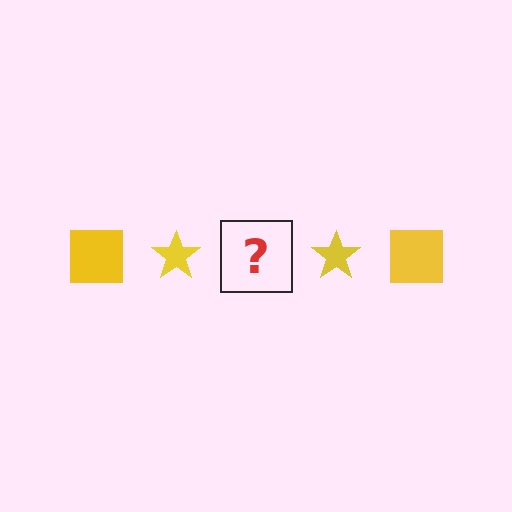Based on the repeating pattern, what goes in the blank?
The blank should be a yellow square.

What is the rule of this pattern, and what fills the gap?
The rule is that the pattern cycles through square, star shapes in yellow. The gap should be filled with a yellow square.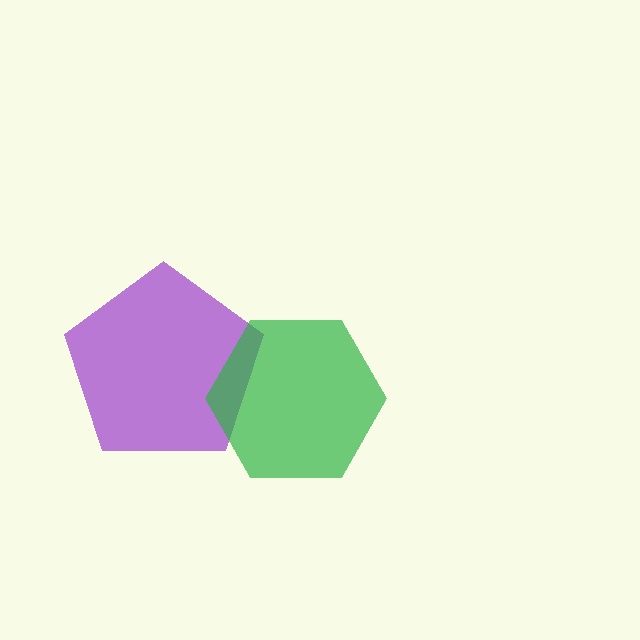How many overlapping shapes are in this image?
There are 2 overlapping shapes in the image.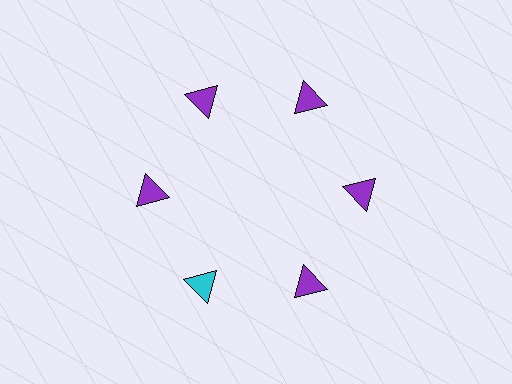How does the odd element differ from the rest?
It has a different color: cyan instead of purple.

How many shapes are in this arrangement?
There are 6 shapes arranged in a ring pattern.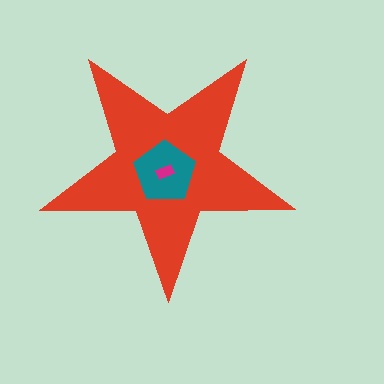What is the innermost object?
The magenta rectangle.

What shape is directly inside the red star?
The teal pentagon.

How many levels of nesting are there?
3.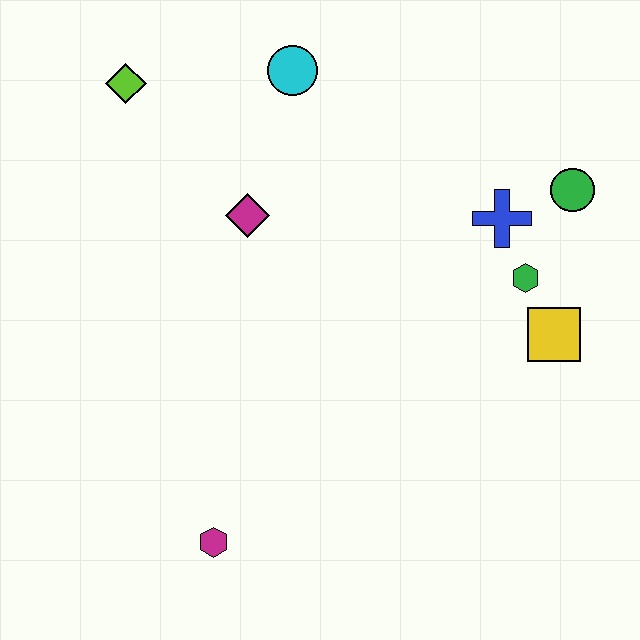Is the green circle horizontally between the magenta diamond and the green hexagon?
No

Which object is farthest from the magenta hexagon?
The green circle is farthest from the magenta hexagon.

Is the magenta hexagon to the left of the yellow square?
Yes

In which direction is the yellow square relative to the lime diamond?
The yellow square is to the right of the lime diamond.